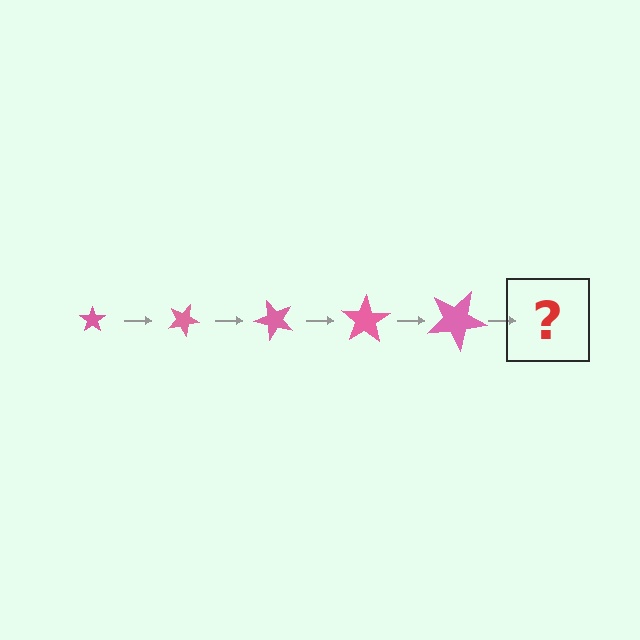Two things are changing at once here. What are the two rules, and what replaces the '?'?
The two rules are that the star grows larger each step and it rotates 25 degrees each step. The '?' should be a star, larger than the previous one and rotated 125 degrees from the start.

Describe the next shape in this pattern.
It should be a star, larger than the previous one and rotated 125 degrees from the start.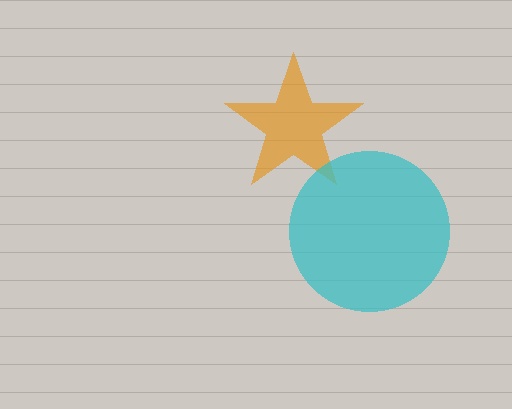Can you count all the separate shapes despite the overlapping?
Yes, there are 2 separate shapes.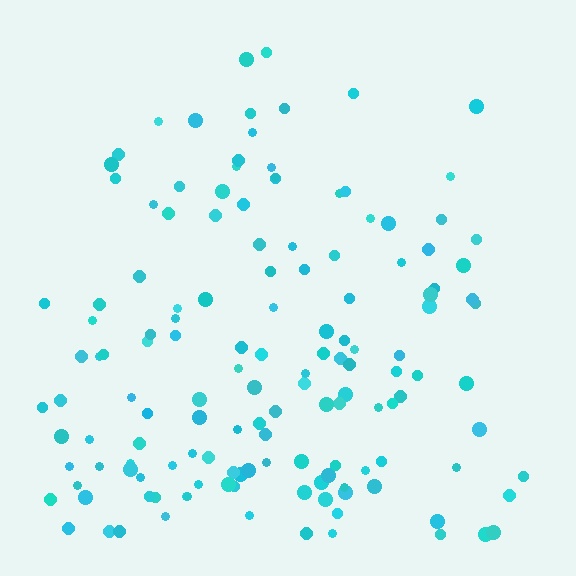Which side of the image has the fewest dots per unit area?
The top.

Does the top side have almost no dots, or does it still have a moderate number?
Still a moderate number, just noticeably fewer than the bottom.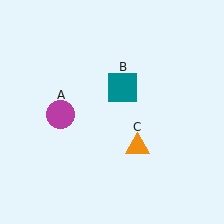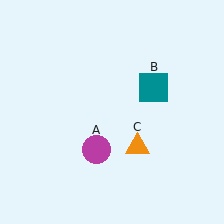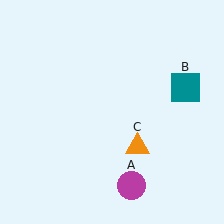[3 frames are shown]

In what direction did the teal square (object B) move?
The teal square (object B) moved right.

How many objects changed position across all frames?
2 objects changed position: magenta circle (object A), teal square (object B).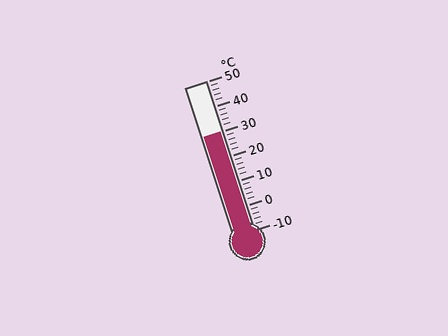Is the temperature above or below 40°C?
The temperature is below 40°C.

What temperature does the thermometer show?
The thermometer shows approximately 30°C.